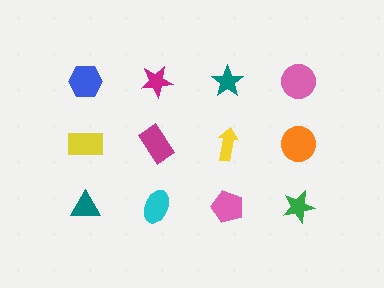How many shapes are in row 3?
4 shapes.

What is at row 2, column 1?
A yellow rectangle.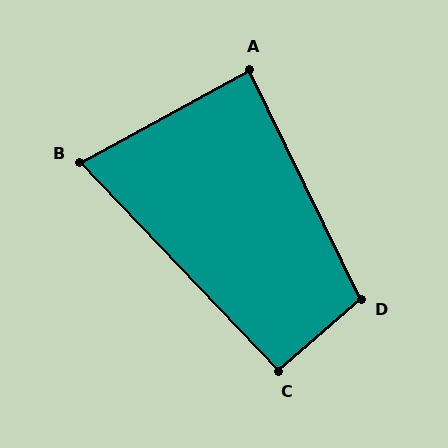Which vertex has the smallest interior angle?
B, at approximately 75 degrees.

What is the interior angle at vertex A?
Approximately 87 degrees (approximately right).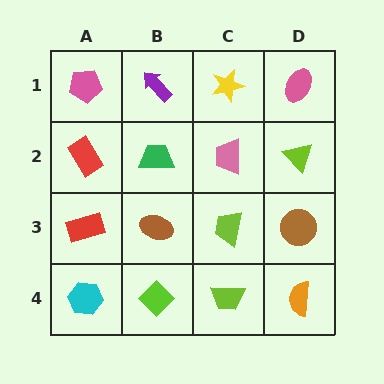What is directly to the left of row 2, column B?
A red rectangle.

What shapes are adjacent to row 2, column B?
A purple arrow (row 1, column B), a brown ellipse (row 3, column B), a red rectangle (row 2, column A), a pink trapezoid (row 2, column C).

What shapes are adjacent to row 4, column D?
A brown circle (row 3, column D), a lime trapezoid (row 4, column C).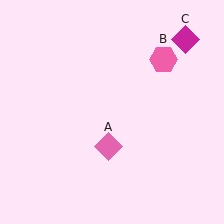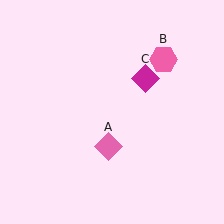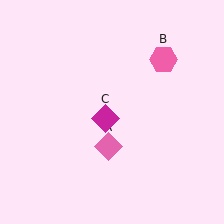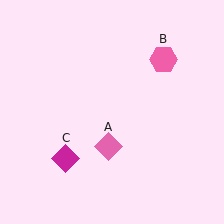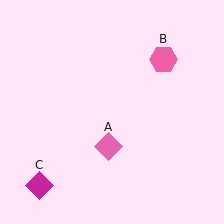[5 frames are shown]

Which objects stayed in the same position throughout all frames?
Pink diamond (object A) and pink hexagon (object B) remained stationary.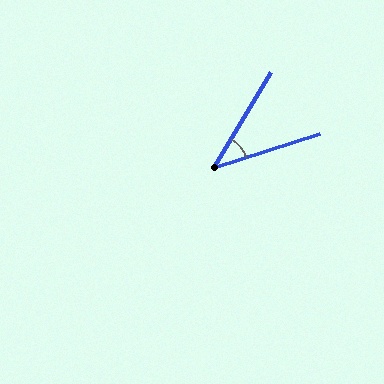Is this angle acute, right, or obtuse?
It is acute.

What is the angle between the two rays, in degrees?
Approximately 41 degrees.